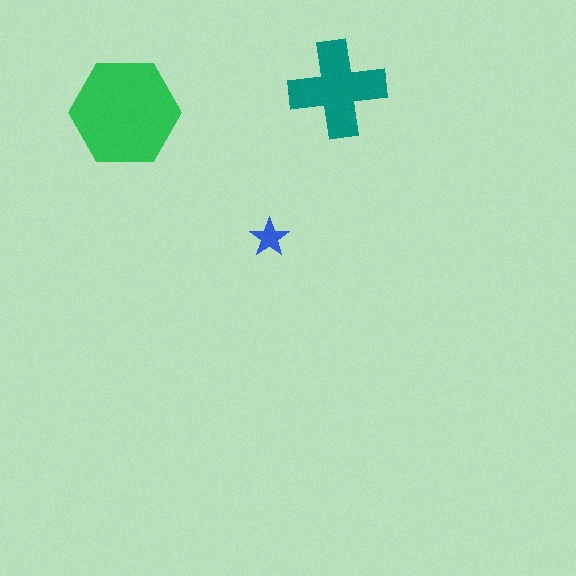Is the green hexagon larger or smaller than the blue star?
Larger.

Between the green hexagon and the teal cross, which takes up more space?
The green hexagon.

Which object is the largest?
The green hexagon.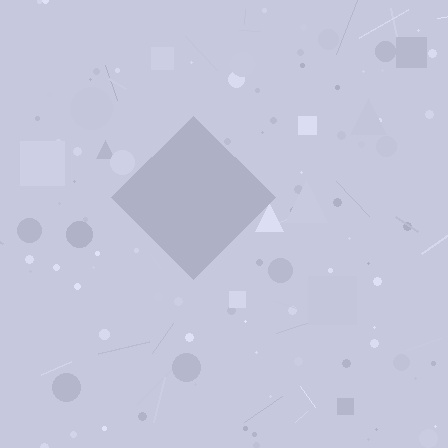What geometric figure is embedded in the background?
A diamond is embedded in the background.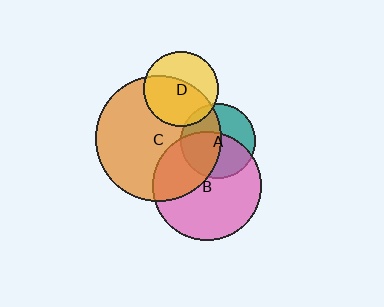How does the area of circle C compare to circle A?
Approximately 2.8 times.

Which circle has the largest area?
Circle C (orange).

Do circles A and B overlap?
Yes.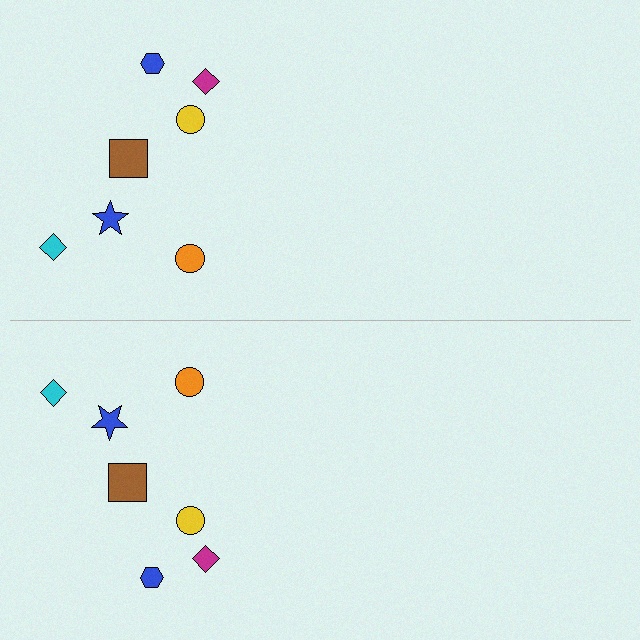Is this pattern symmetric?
Yes, this pattern has bilateral (reflection) symmetry.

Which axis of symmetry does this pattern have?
The pattern has a horizontal axis of symmetry running through the center of the image.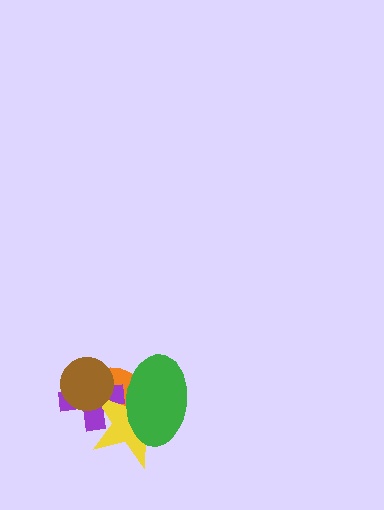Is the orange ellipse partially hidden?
Yes, it is partially covered by another shape.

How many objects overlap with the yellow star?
4 objects overlap with the yellow star.